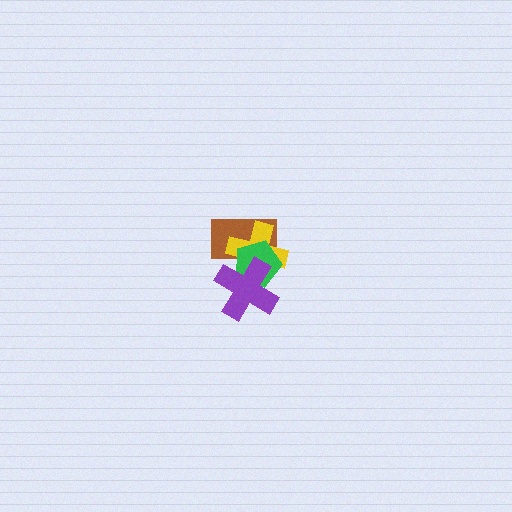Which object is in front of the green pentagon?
The purple cross is in front of the green pentagon.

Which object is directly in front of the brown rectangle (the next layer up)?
The yellow cross is directly in front of the brown rectangle.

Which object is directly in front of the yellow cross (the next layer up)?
The green pentagon is directly in front of the yellow cross.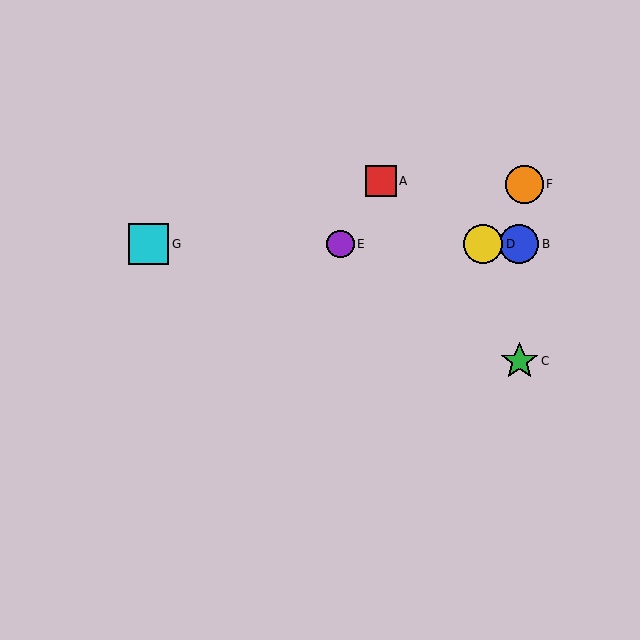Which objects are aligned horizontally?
Objects B, D, E, G are aligned horizontally.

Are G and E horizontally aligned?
Yes, both are at y≈244.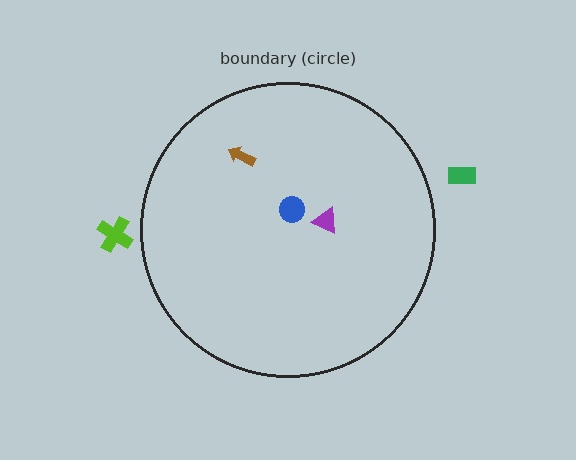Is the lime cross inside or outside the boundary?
Outside.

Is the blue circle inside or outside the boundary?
Inside.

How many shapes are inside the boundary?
3 inside, 2 outside.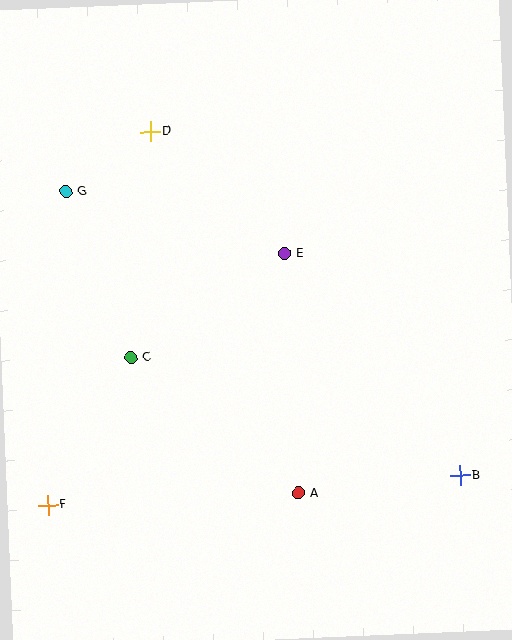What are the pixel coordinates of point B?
Point B is at (460, 475).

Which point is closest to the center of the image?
Point E at (284, 254) is closest to the center.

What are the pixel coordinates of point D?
Point D is at (150, 132).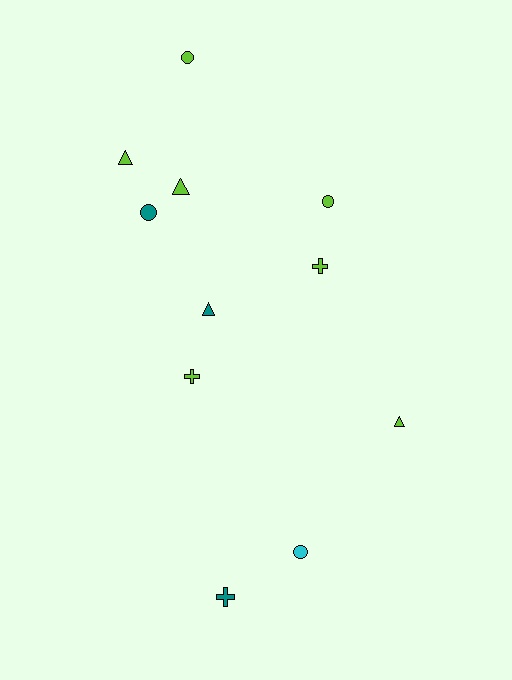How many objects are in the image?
There are 11 objects.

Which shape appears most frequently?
Triangle, with 4 objects.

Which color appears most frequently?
Lime, with 7 objects.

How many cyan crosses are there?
There are no cyan crosses.